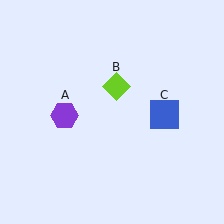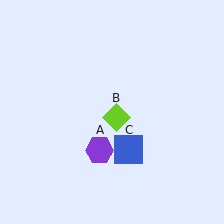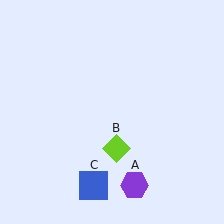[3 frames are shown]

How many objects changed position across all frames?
3 objects changed position: purple hexagon (object A), lime diamond (object B), blue square (object C).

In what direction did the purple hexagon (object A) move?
The purple hexagon (object A) moved down and to the right.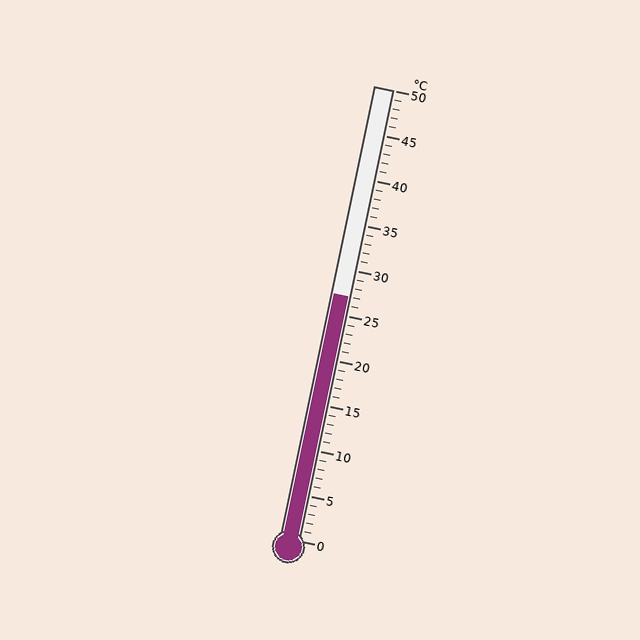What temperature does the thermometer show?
The thermometer shows approximately 27°C.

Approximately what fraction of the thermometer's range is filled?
The thermometer is filled to approximately 55% of its range.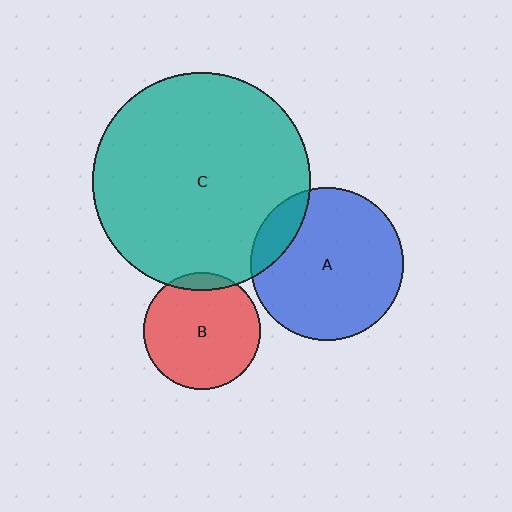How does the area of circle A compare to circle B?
Approximately 1.7 times.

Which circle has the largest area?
Circle C (teal).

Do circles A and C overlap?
Yes.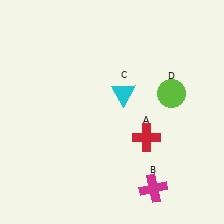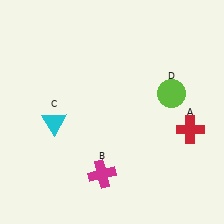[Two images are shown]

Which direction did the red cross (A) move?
The red cross (A) moved right.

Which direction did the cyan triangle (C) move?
The cyan triangle (C) moved left.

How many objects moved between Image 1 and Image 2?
3 objects moved between the two images.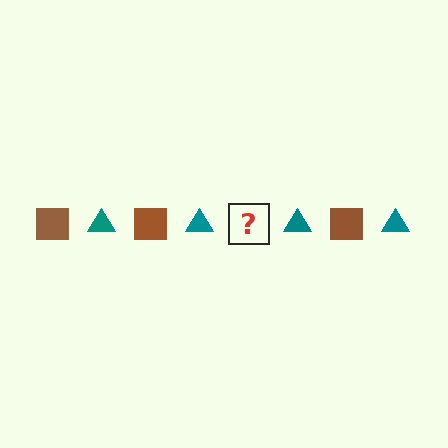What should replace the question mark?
The question mark should be replaced with a brown square.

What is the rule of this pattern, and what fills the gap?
The rule is that the pattern alternates between brown square and teal triangle. The gap should be filled with a brown square.